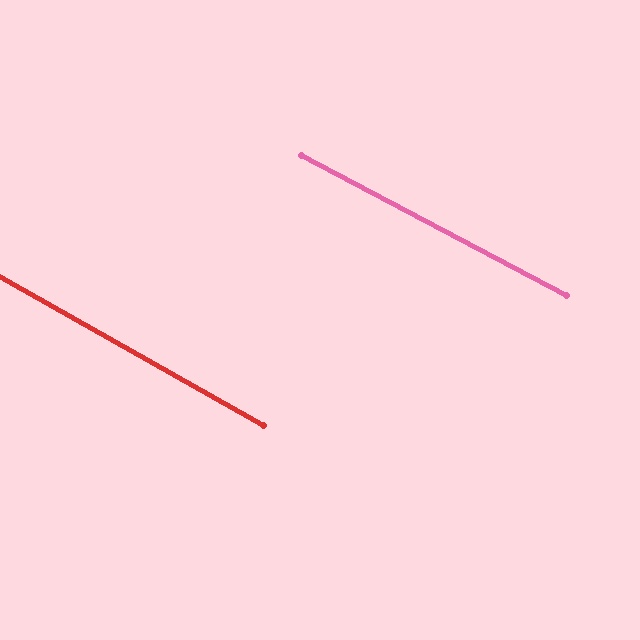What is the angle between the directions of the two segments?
Approximately 1 degree.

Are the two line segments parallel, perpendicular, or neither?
Parallel — their directions differ by only 1.5°.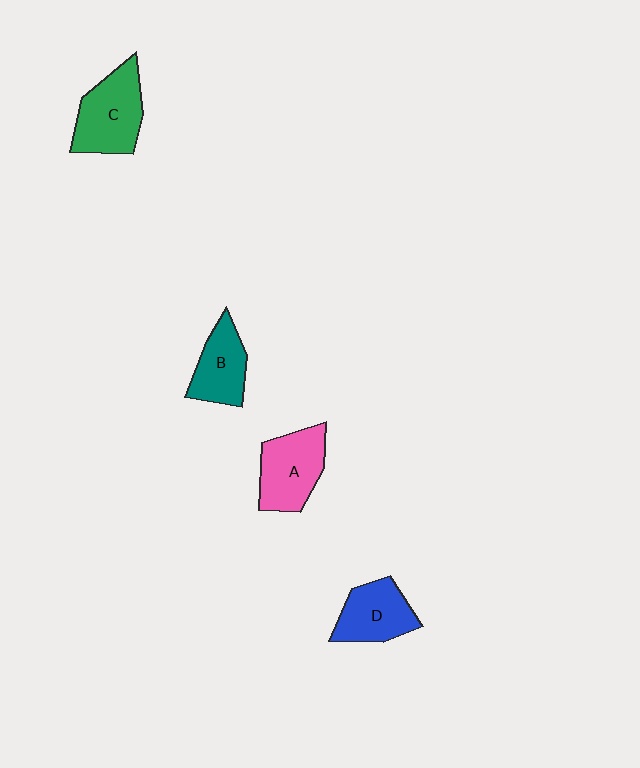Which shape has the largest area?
Shape C (green).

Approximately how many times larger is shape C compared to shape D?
Approximately 1.2 times.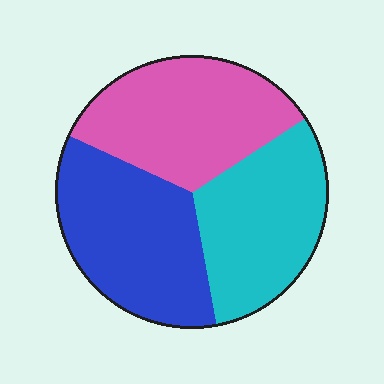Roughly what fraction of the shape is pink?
Pink takes up about one third (1/3) of the shape.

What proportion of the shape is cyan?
Cyan covers around 30% of the shape.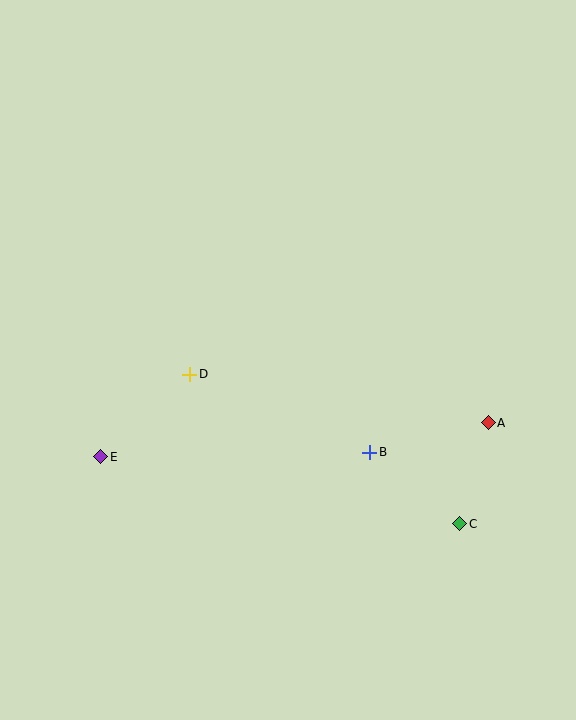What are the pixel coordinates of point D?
Point D is at (190, 374).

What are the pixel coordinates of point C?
Point C is at (460, 524).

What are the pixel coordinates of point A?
Point A is at (488, 423).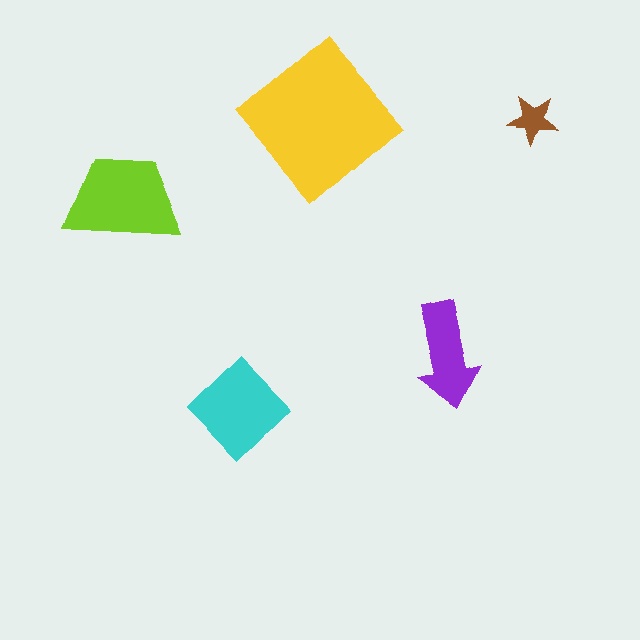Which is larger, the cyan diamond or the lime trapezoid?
The lime trapezoid.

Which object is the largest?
The yellow diamond.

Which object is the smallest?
The brown star.